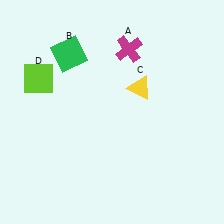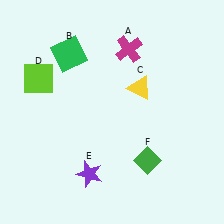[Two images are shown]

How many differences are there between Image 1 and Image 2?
There are 2 differences between the two images.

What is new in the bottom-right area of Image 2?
A green diamond (F) was added in the bottom-right area of Image 2.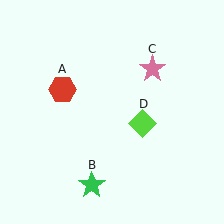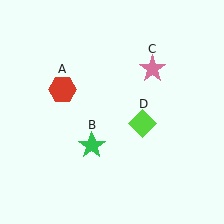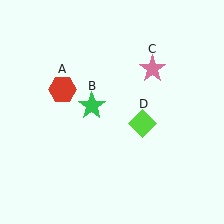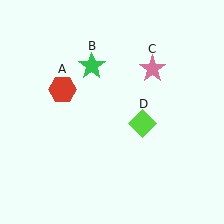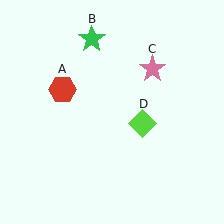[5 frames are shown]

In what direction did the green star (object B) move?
The green star (object B) moved up.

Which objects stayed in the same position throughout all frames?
Red hexagon (object A) and pink star (object C) and lime diamond (object D) remained stationary.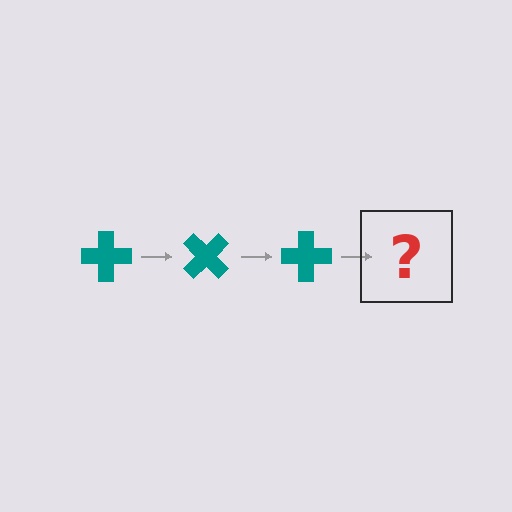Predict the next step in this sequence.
The next step is a teal cross rotated 135 degrees.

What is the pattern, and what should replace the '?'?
The pattern is that the cross rotates 45 degrees each step. The '?' should be a teal cross rotated 135 degrees.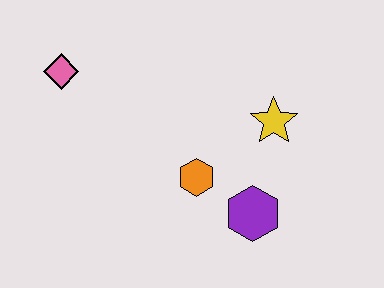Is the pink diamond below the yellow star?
No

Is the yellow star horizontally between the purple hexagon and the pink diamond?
No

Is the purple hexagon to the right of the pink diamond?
Yes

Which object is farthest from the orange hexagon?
The pink diamond is farthest from the orange hexagon.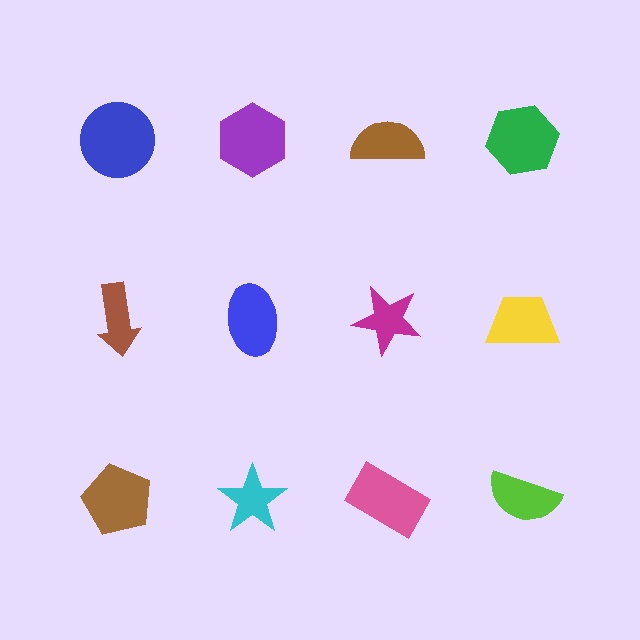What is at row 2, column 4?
A yellow trapezoid.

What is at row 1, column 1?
A blue circle.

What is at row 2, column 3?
A magenta star.